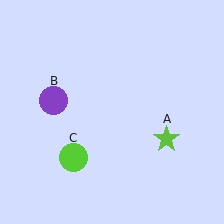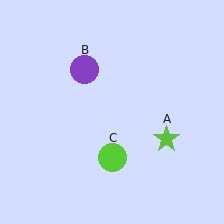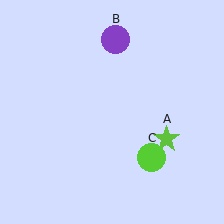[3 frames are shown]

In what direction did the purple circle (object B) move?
The purple circle (object B) moved up and to the right.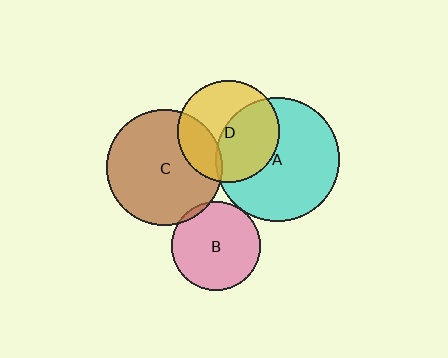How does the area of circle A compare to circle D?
Approximately 1.5 times.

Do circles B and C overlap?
Yes.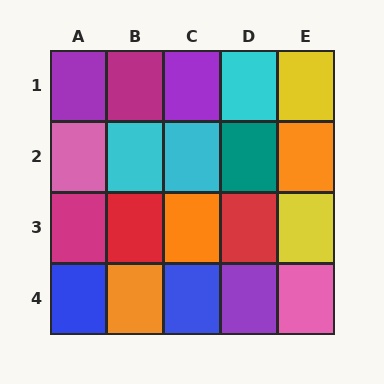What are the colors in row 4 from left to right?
Blue, orange, blue, purple, pink.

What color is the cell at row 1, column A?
Purple.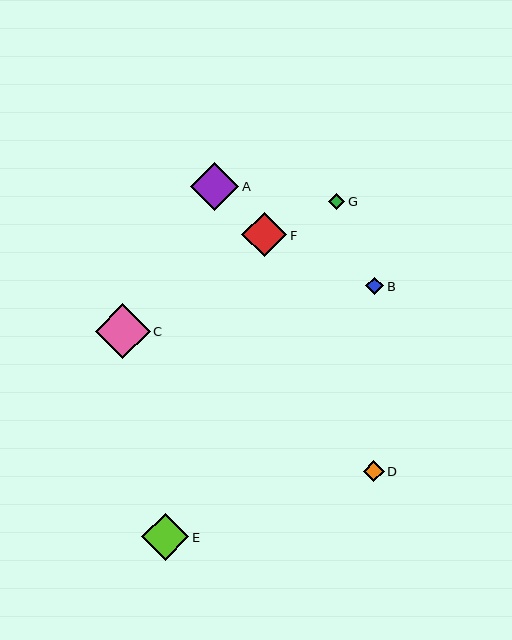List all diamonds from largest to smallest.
From largest to smallest: C, A, E, F, D, B, G.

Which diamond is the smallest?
Diamond G is the smallest with a size of approximately 16 pixels.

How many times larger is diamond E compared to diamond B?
Diamond E is approximately 2.6 times the size of diamond B.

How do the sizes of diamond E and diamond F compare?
Diamond E and diamond F are approximately the same size.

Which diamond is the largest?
Diamond C is the largest with a size of approximately 55 pixels.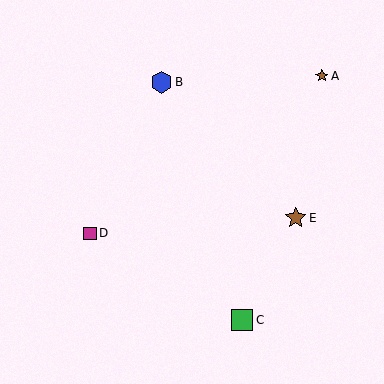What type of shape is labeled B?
Shape B is a blue hexagon.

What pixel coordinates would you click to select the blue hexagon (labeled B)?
Click at (161, 82) to select the blue hexagon B.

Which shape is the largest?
The blue hexagon (labeled B) is the largest.